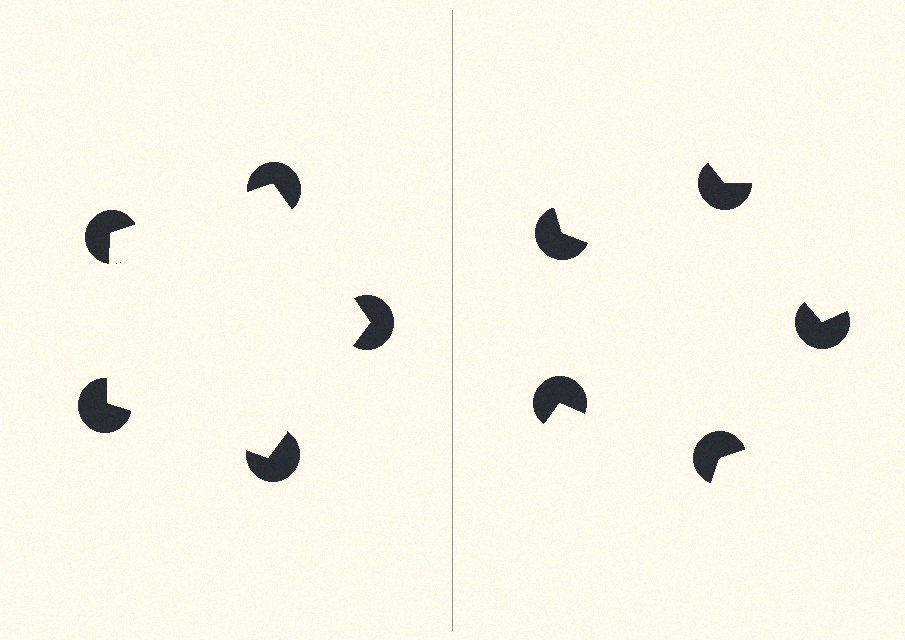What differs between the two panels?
The pac-man discs are positioned identically on both sides; only the wedge orientations differ. On the left they align to a pentagon; on the right they are misaligned.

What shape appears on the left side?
An illusory pentagon.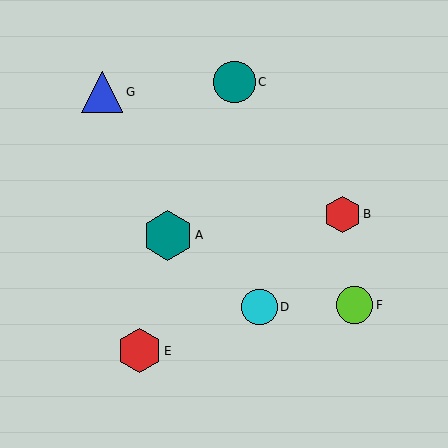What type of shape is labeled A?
Shape A is a teal hexagon.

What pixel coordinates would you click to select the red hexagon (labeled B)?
Click at (342, 214) to select the red hexagon B.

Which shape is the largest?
The teal hexagon (labeled A) is the largest.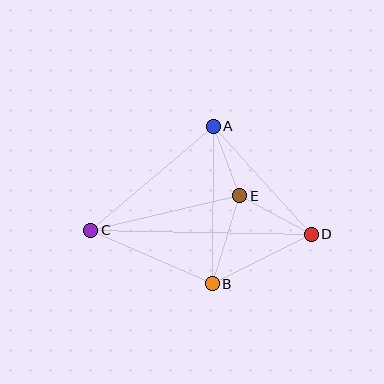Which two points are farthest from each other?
Points C and D are farthest from each other.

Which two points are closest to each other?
Points A and E are closest to each other.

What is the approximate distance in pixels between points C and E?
The distance between C and E is approximately 153 pixels.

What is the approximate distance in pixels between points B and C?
The distance between B and C is approximately 133 pixels.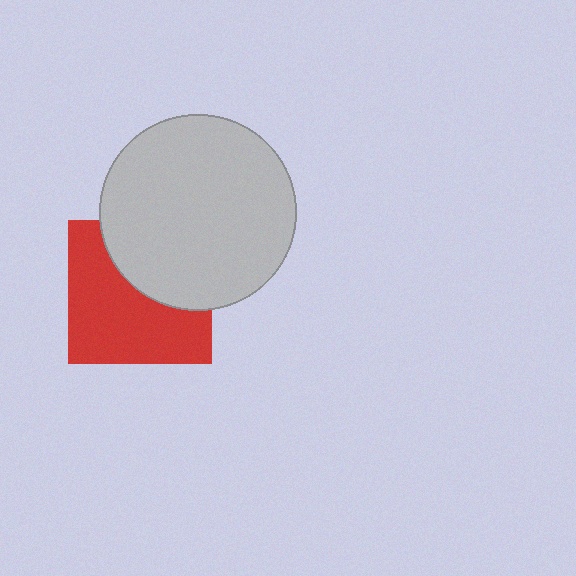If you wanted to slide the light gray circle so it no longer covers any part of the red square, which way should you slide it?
Slide it up — that is the most direct way to separate the two shapes.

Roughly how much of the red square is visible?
About half of it is visible (roughly 61%).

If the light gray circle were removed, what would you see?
You would see the complete red square.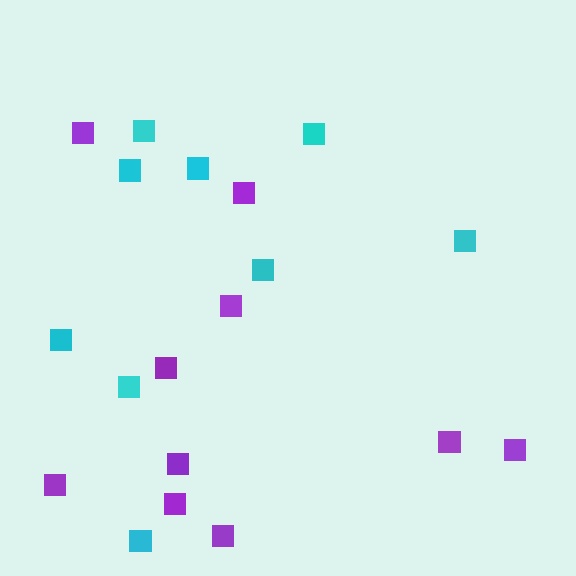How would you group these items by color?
There are 2 groups: one group of cyan squares (9) and one group of purple squares (10).